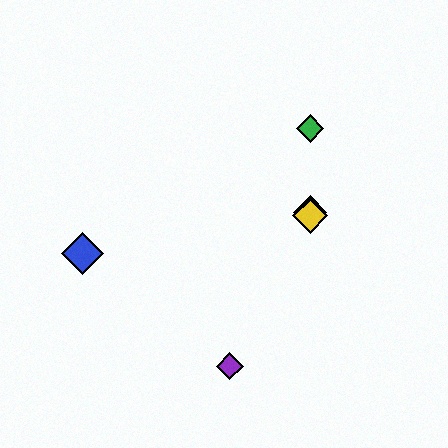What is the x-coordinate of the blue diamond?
The blue diamond is at x≈82.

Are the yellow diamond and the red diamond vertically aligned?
Yes, both are at x≈310.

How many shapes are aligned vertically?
3 shapes (the red diamond, the green diamond, the yellow diamond) are aligned vertically.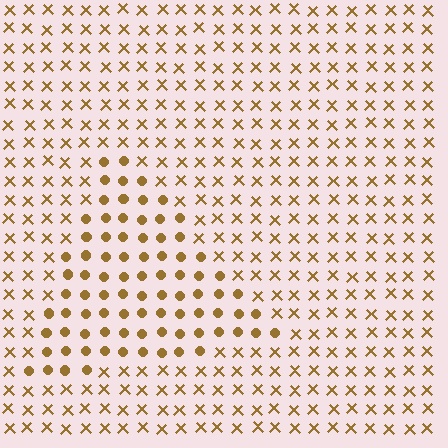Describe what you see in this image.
The image is filled with small brown elements arranged in a uniform grid. A triangle-shaped region contains circles, while the surrounding area contains X marks. The boundary is defined purely by the change in element shape.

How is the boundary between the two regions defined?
The boundary is defined by a change in element shape: circles inside vs. X marks outside. All elements share the same color and spacing.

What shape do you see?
I see a triangle.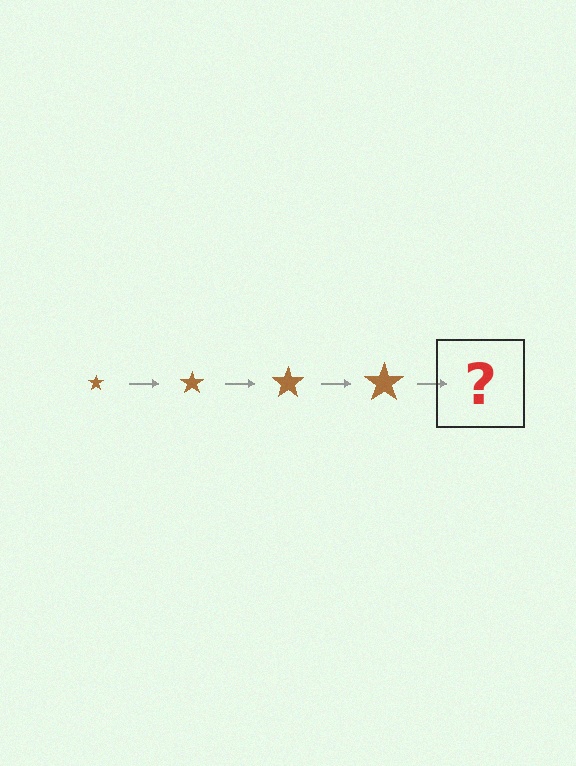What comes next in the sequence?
The next element should be a brown star, larger than the previous one.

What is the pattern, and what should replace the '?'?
The pattern is that the star gets progressively larger each step. The '?' should be a brown star, larger than the previous one.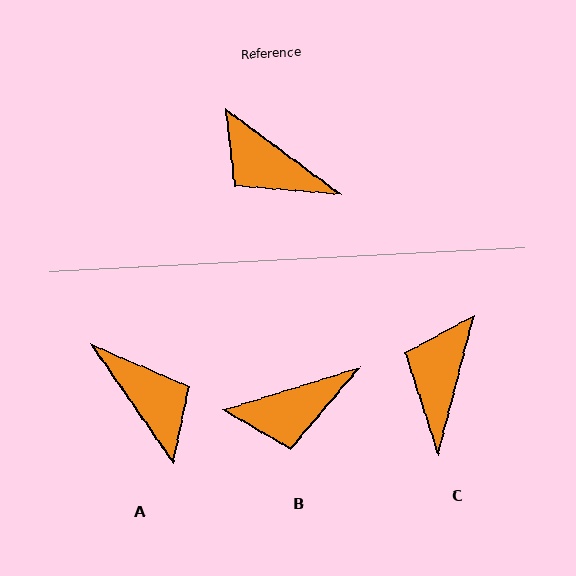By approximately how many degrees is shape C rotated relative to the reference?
Approximately 68 degrees clockwise.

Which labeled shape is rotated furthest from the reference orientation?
A, about 161 degrees away.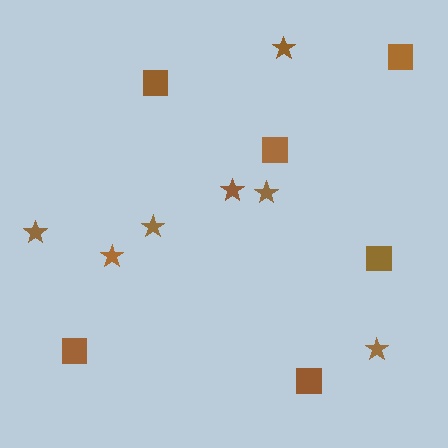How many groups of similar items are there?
There are 2 groups: one group of squares (6) and one group of stars (7).